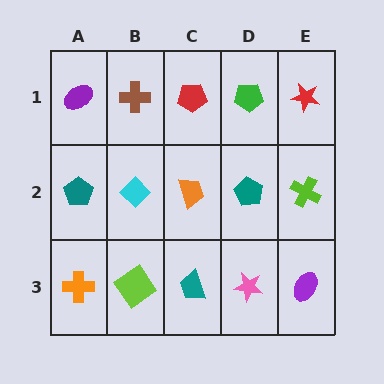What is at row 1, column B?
A brown cross.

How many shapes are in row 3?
5 shapes.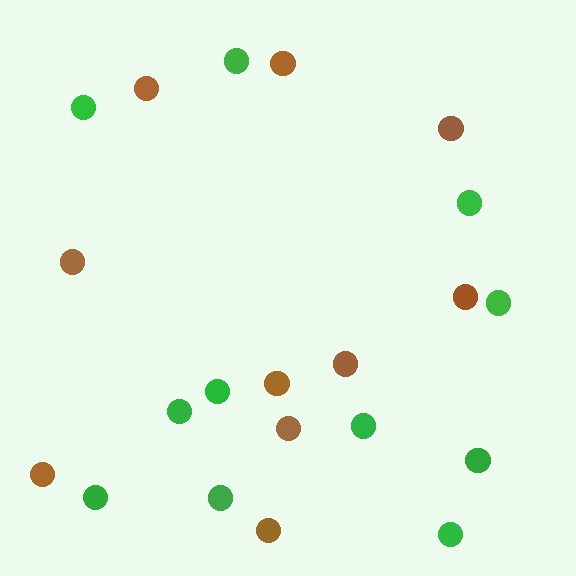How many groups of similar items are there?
There are 2 groups: one group of brown circles (10) and one group of green circles (11).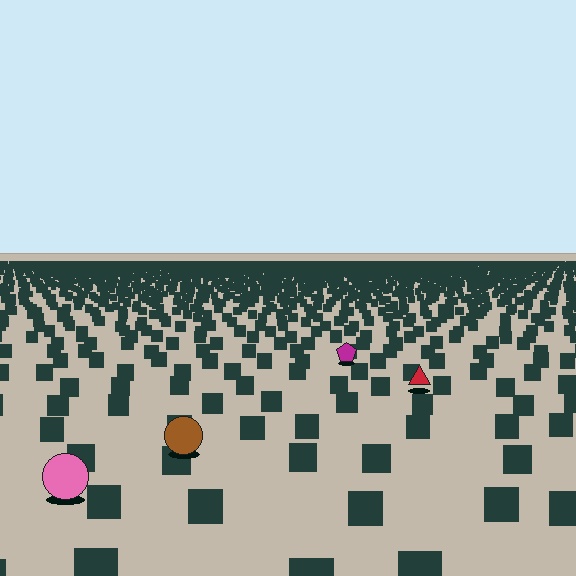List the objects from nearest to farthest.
From nearest to farthest: the pink circle, the brown circle, the red triangle, the magenta pentagon.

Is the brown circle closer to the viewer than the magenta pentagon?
Yes. The brown circle is closer — you can tell from the texture gradient: the ground texture is coarser near it.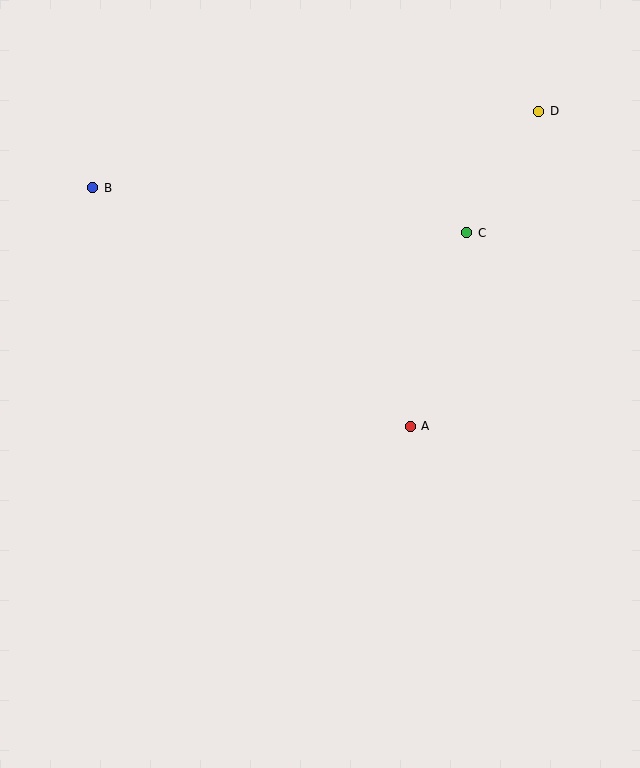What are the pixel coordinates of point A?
Point A is at (410, 426).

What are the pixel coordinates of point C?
Point C is at (467, 233).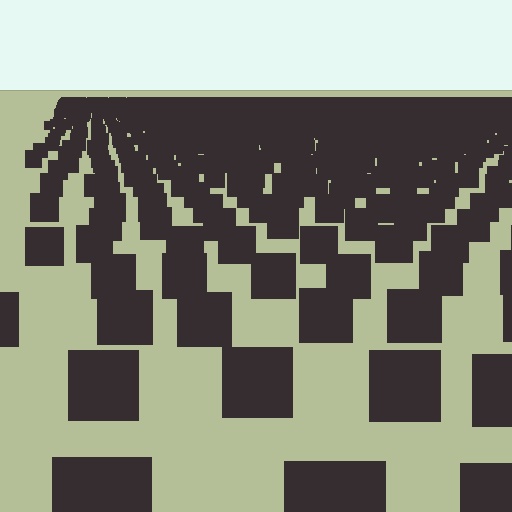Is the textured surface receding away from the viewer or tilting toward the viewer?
The surface is receding away from the viewer. Texture elements get smaller and denser toward the top.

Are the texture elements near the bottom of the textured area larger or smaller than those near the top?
Larger. Near the bottom, elements are closer to the viewer and appear at a bigger on-screen size.